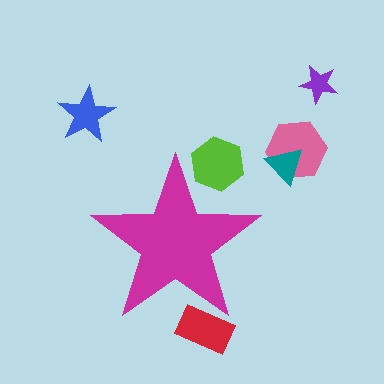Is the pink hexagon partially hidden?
No, the pink hexagon is fully visible.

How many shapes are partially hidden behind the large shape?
2 shapes are partially hidden.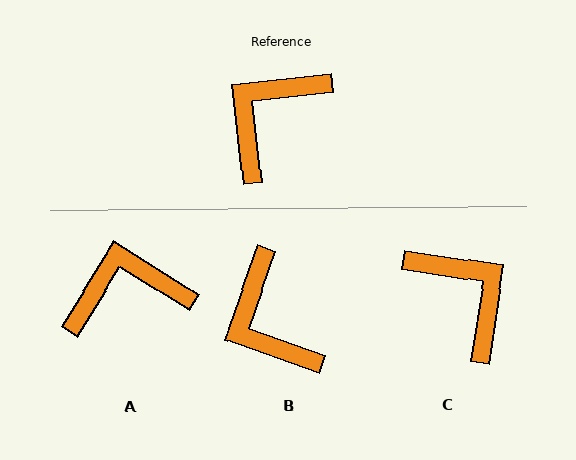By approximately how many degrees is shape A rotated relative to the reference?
Approximately 38 degrees clockwise.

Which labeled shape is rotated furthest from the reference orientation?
C, about 105 degrees away.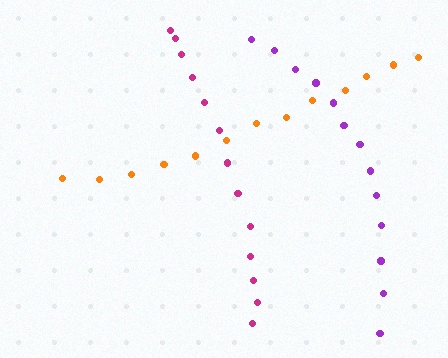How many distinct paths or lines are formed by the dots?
There are 3 distinct paths.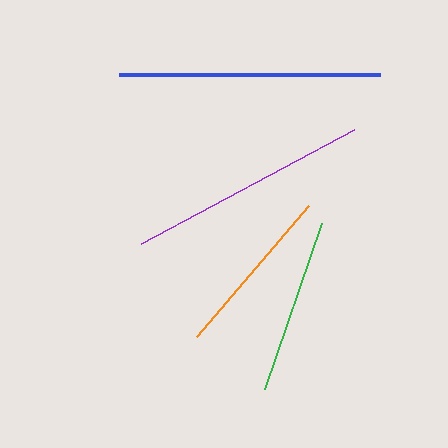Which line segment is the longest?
The blue line is the longest at approximately 261 pixels.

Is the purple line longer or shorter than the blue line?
The blue line is longer than the purple line.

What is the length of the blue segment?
The blue segment is approximately 261 pixels long.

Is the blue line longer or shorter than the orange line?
The blue line is longer than the orange line.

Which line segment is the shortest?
The orange line is the shortest at approximately 172 pixels.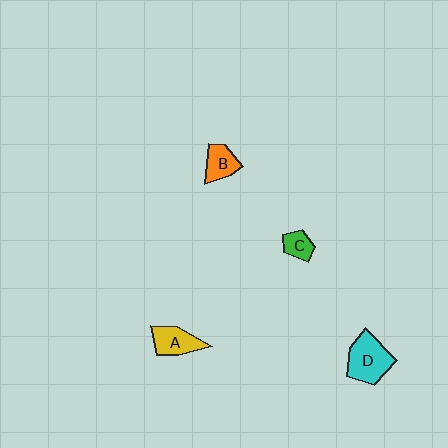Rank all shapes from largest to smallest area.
From largest to smallest: D (cyan), A (yellow), B (orange), C (green).